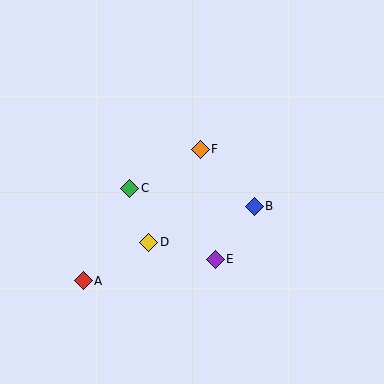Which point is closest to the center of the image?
Point F at (200, 149) is closest to the center.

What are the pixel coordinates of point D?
Point D is at (149, 242).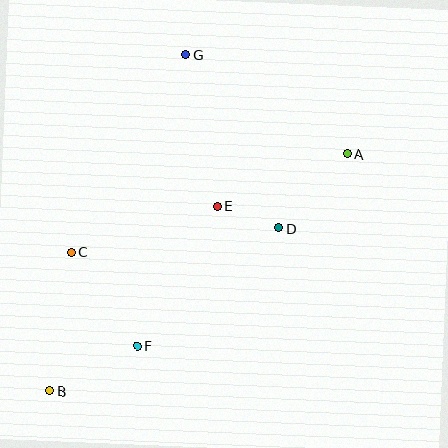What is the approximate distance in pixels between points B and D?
The distance between B and D is approximately 281 pixels.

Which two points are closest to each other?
Points D and E are closest to each other.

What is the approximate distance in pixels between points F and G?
The distance between F and G is approximately 295 pixels.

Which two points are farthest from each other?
Points A and B are farthest from each other.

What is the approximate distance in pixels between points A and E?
The distance between A and E is approximately 140 pixels.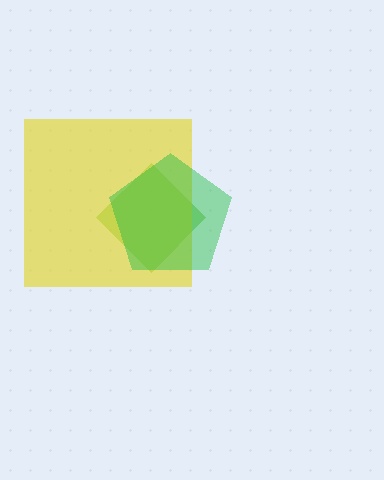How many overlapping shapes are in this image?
There are 3 overlapping shapes in the image.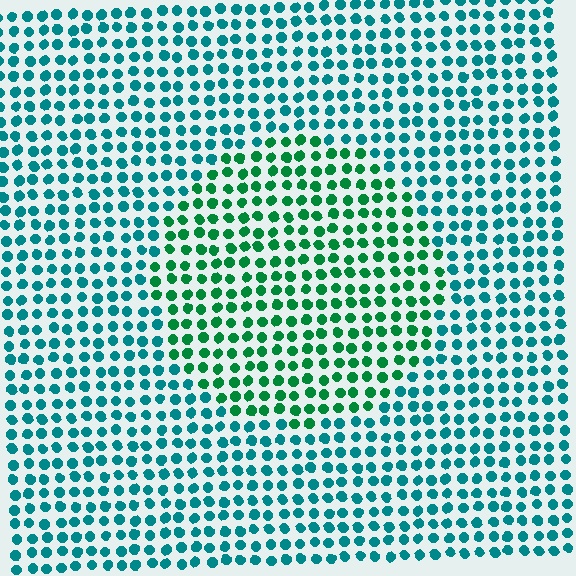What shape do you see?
I see a circle.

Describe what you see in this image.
The image is filled with small teal elements in a uniform arrangement. A circle-shaped region is visible where the elements are tinted to a slightly different hue, forming a subtle color boundary.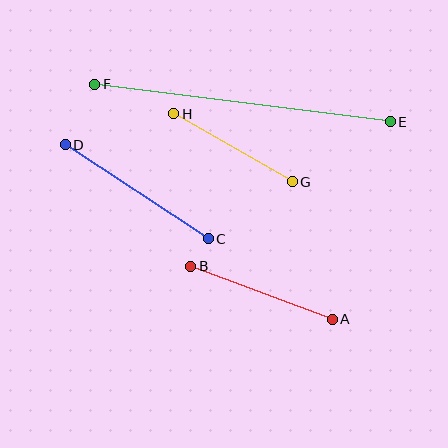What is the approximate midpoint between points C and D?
The midpoint is at approximately (137, 192) pixels.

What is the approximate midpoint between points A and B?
The midpoint is at approximately (261, 293) pixels.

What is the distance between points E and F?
The distance is approximately 298 pixels.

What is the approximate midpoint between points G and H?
The midpoint is at approximately (233, 148) pixels.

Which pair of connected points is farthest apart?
Points E and F are farthest apart.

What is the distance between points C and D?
The distance is approximately 171 pixels.